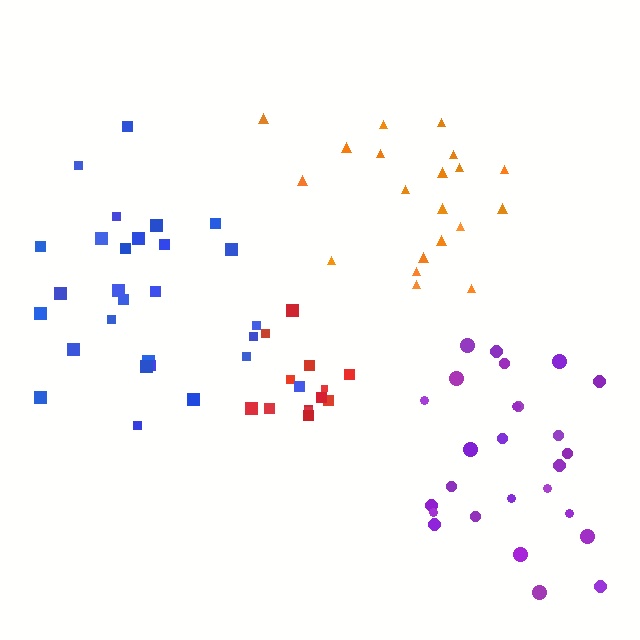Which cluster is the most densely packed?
Red.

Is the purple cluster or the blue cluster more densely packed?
Purple.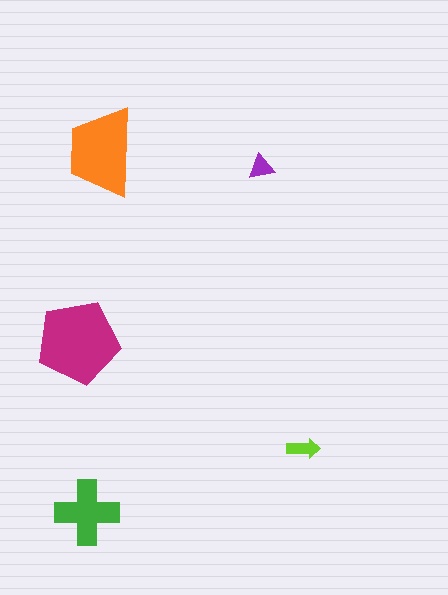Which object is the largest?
The magenta pentagon.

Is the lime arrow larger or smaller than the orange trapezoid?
Smaller.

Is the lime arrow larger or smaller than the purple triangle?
Larger.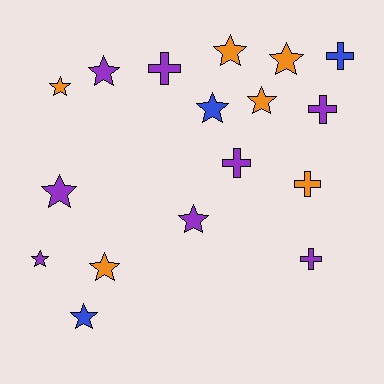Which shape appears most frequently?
Star, with 11 objects.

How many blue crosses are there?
There is 1 blue cross.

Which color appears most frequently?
Purple, with 8 objects.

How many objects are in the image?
There are 17 objects.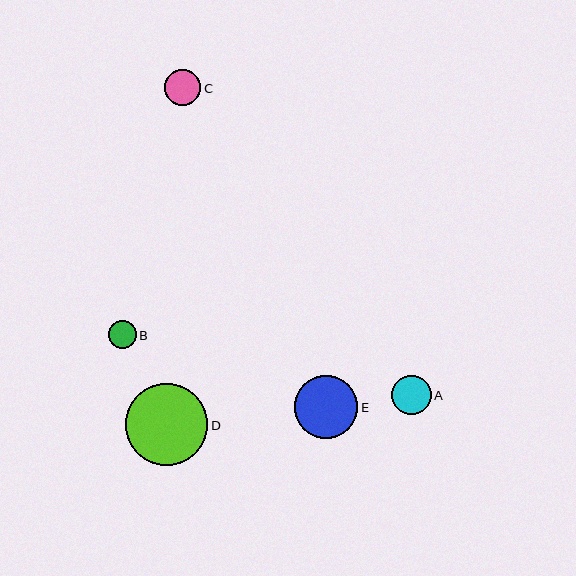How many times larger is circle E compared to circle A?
Circle E is approximately 1.6 times the size of circle A.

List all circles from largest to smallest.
From largest to smallest: D, E, A, C, B.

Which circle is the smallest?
Circle B is the smallest with a size of approximately 28 pixels.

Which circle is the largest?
Circle D is the largest with a size of approximately 82 pixels.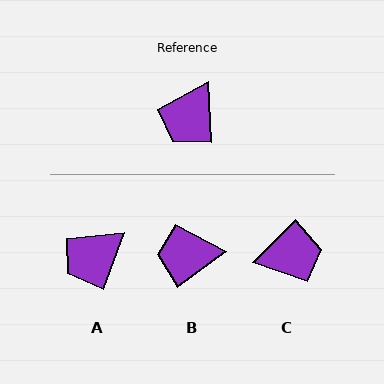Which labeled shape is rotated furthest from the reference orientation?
C, about 133 degrees away.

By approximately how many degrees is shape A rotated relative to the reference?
Approximately 23 degrees clockwise.